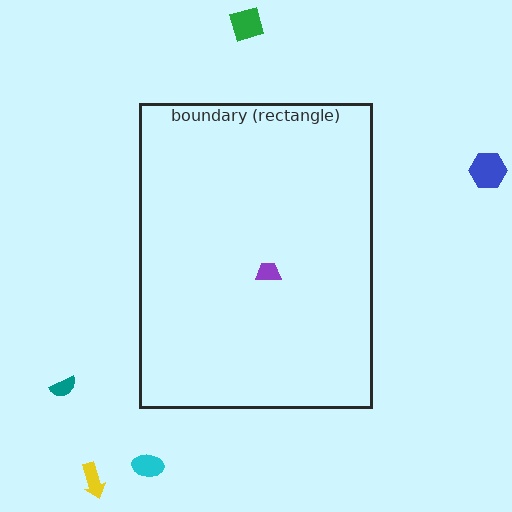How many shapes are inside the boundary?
1 inside, 5 outside.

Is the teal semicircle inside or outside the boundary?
Outside.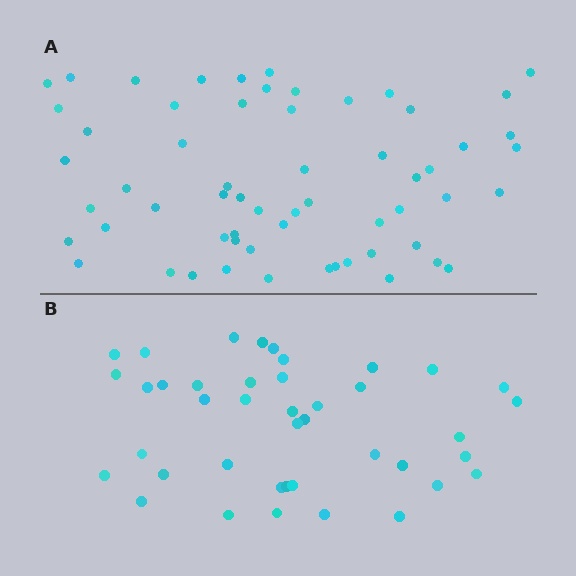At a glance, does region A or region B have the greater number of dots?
Region A (the top region) has more dots.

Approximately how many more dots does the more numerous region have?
Region A has approximately 20 more dots than region B.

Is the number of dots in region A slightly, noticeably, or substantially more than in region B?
Region A has substantially more. The ratio is roughly 1.5 to 1.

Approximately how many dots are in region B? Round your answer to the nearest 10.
About 40 dots. (The exact count is 41, which rounds to 40.)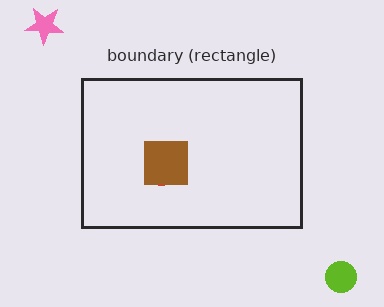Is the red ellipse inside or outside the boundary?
Inside.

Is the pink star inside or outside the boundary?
Outside.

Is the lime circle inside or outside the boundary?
Outside.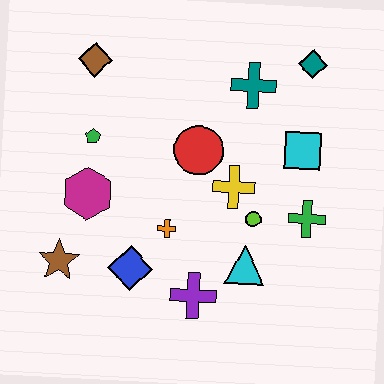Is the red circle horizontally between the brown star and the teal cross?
Yes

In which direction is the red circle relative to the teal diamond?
The red circle is to the left of the teal diamond.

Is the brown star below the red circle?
Yes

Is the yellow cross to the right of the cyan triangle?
No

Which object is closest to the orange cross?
The blue diamond is closest to the orange cross.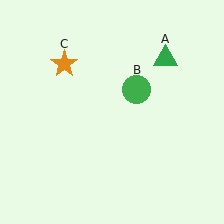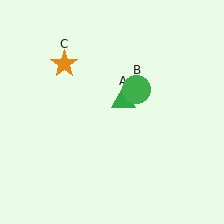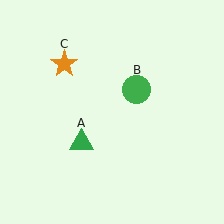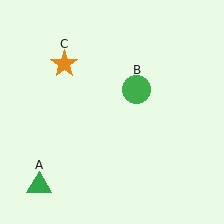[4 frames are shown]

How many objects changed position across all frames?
1 object changed position: green triangle (object A).